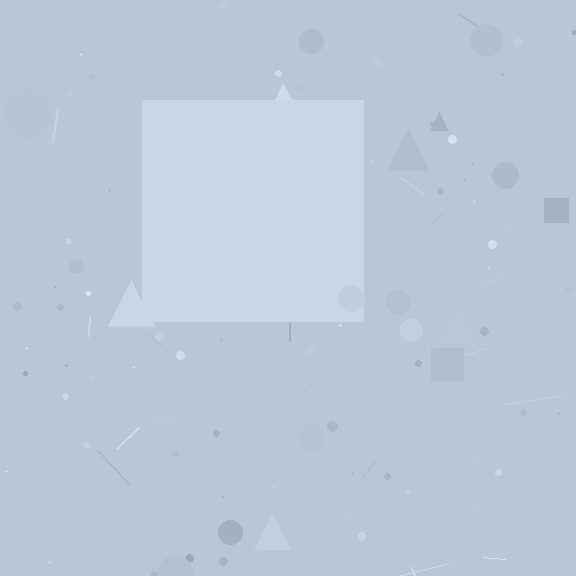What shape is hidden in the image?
A square is hidden in the image.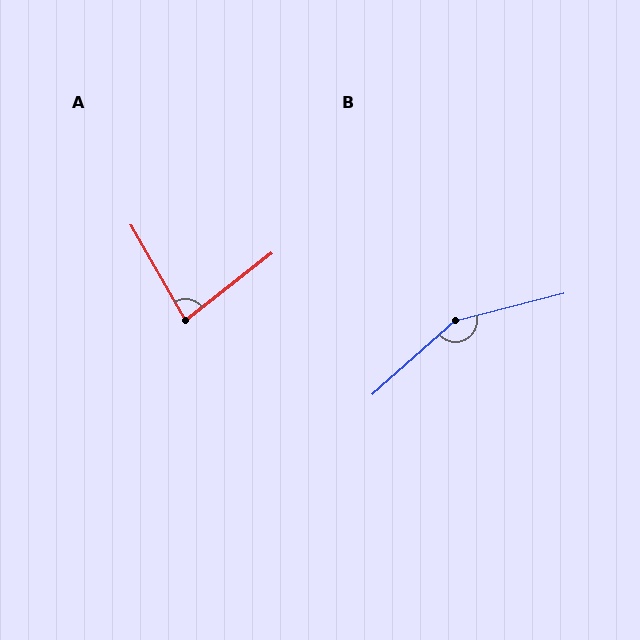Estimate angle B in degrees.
Approximately 153 degrees.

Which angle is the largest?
B, at approximately 153 degrees.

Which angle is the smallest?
A, at approximately 82 degrees.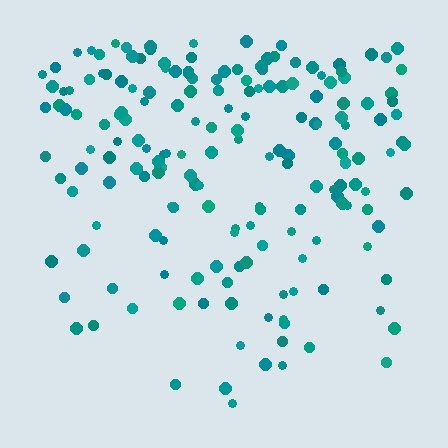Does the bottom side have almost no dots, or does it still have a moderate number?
Still a moderate number, just noticeably fewer than the top.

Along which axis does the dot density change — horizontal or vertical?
Vertical.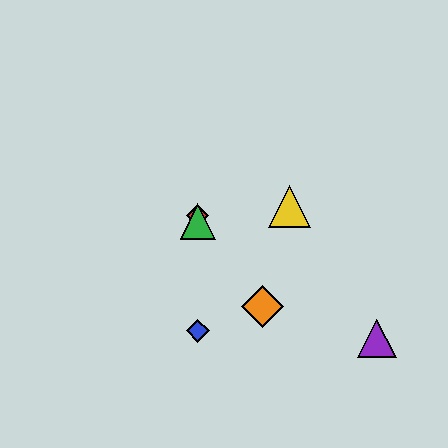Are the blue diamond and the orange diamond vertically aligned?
No, the blue diamond is at x≈198 and the orange diamond is at x≈263.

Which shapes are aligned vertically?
The red diamond, the blue diamond, the green triangle are aligned vertically.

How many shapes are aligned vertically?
3 shapes (the red diamond, the blue diamond, the green triangle) are aligned vertically.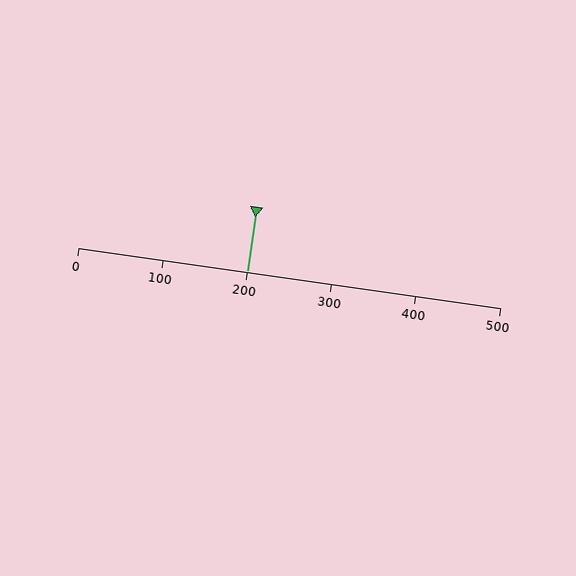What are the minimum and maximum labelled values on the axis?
The axis runs from 0 to 500.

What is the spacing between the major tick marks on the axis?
The major ticks are spaced 100 apart.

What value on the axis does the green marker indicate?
The marker indicates approximately 200.